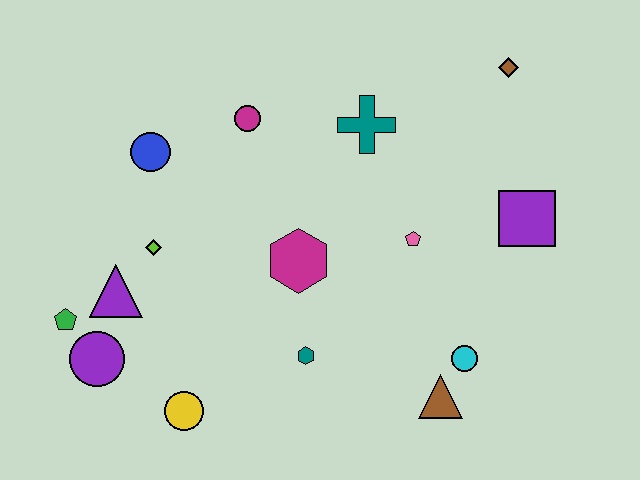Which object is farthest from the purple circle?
The brown diamond is farthest from the purple circle.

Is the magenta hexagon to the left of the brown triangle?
Yes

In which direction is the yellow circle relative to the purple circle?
The yellow circle is to the right of the purple circle.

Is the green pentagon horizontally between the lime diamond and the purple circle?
No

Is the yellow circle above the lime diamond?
No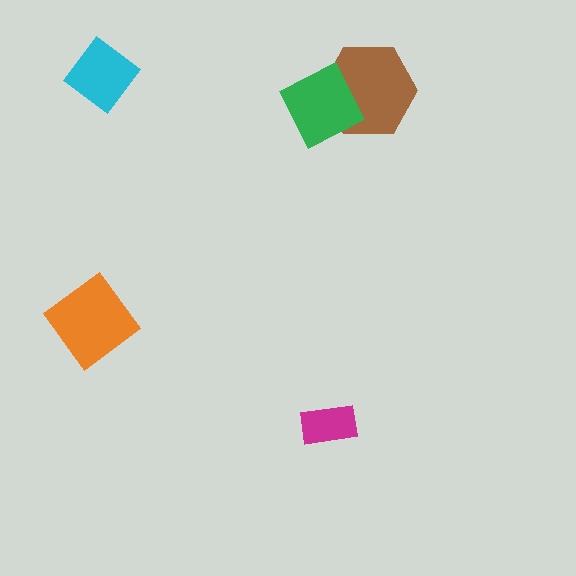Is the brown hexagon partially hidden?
Yes, it is partially covered by another shape.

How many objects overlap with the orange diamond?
0 objects overlap with the orange diamond.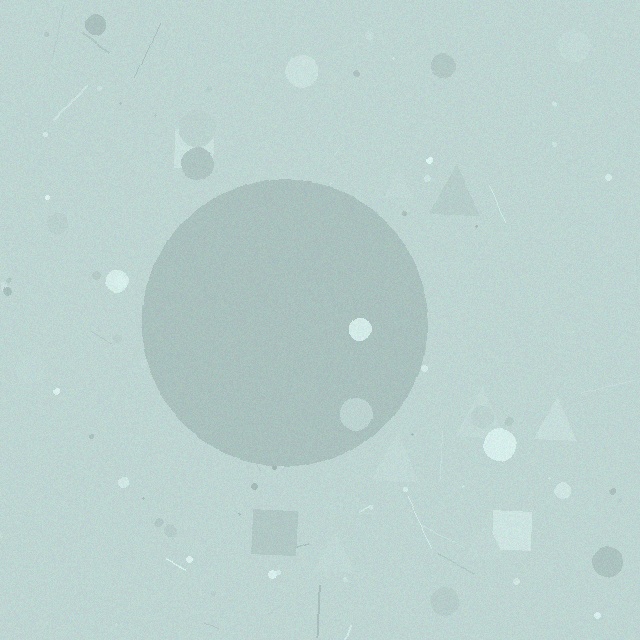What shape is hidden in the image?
A circle is hidden in the image.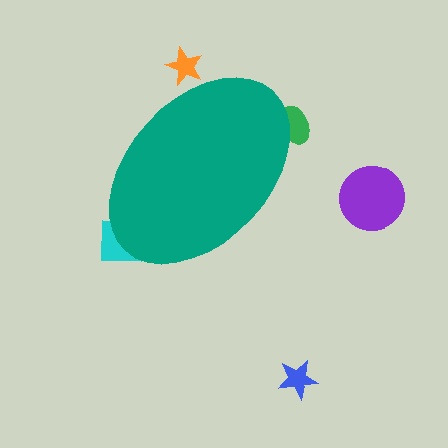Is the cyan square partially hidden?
Yes, the cyan square is partially hidden behind the teal ellipse.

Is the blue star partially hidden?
No, the blue star is fully visible.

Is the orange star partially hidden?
Yes, the orange star is partially hidden behind the teal ellipse.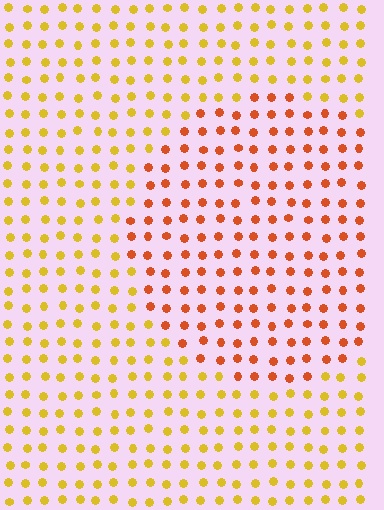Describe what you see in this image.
The image is filled with small yellow elements in a uniform arrangement. A circle-shaped region is visible where the elements are tinted to a slightly different hue, forming a subtle color boundary.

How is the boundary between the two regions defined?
The boundary is defined purely by a slight shift in hue (about 37 degrees). Spacing, size, and orientation are identical on both sides.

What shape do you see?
I see a circle.